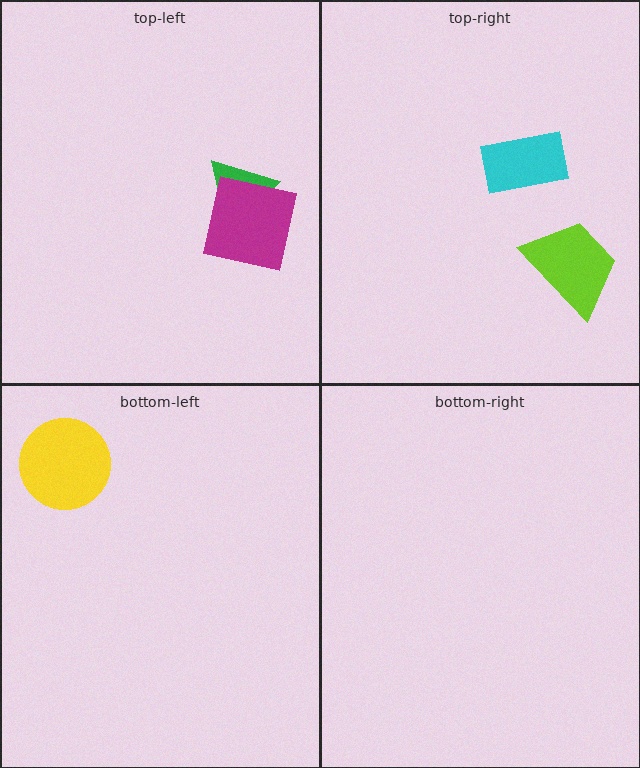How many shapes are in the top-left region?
2.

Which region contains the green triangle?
The top-left region.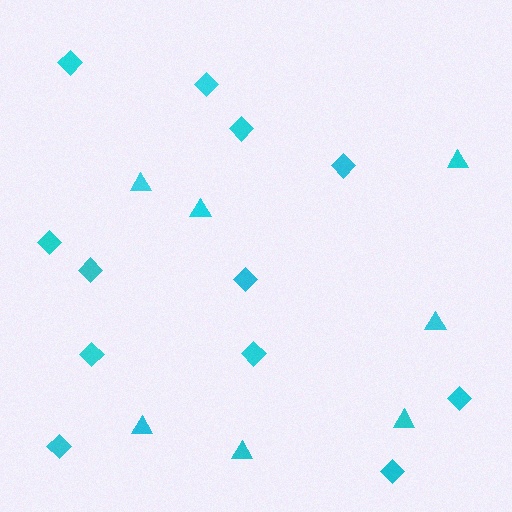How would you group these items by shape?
There are 2 groups: one group of diamonds (12) and one group of triangles (7).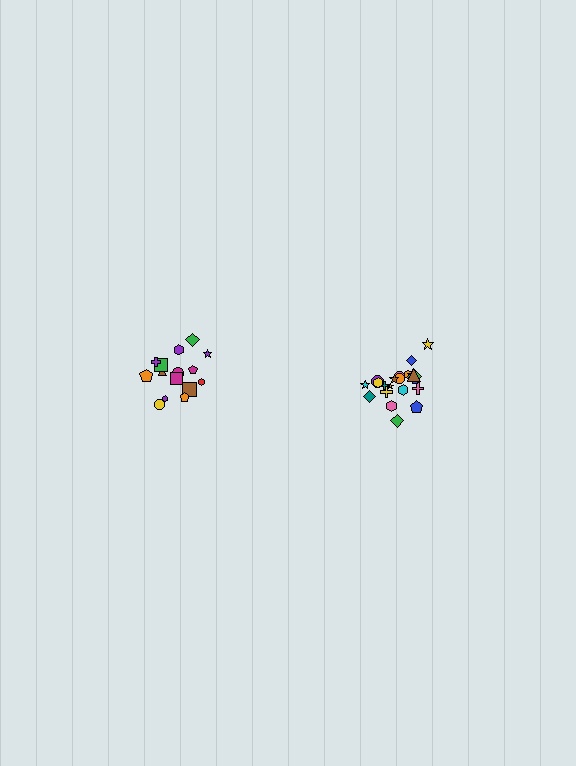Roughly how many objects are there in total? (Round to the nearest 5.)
Roughly 35 objects in total.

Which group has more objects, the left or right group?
The right group.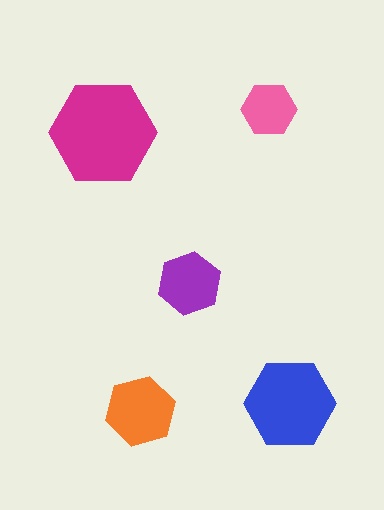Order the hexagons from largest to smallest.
the magenta one, the blue one, the orange one, the purple one, the pink one.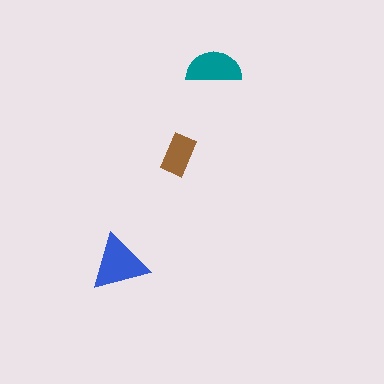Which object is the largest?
The blue triangle.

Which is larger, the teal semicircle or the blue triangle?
The blue triangle.